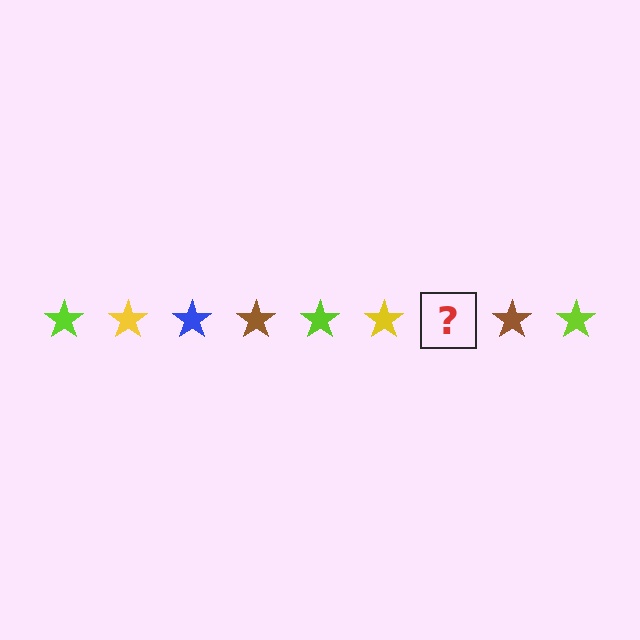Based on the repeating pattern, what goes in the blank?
The blank should be a blue star.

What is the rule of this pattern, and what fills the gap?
The rule is that the pattern cycles through lime, yellow, blue, brown stars. The gap should be filled with a blue star.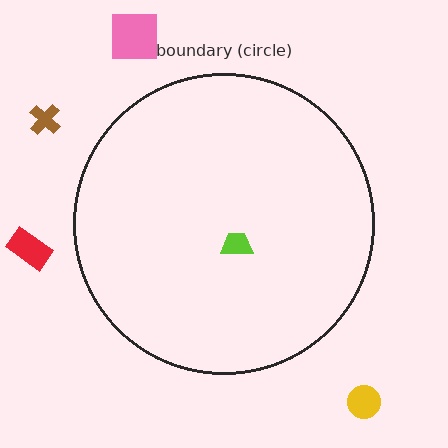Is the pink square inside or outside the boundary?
Outside.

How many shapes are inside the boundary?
1 inside, 4 outside.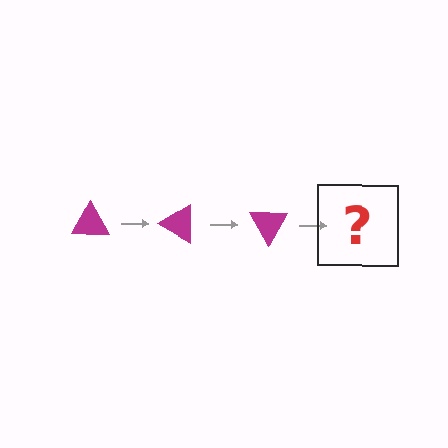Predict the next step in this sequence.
The next step is a magenta triangle rotated 90 degrees.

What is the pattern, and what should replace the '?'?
The pattern is that the triangle rotates 30 degrees each step. The '?' should be a magenta triangle rotated 90 degrees.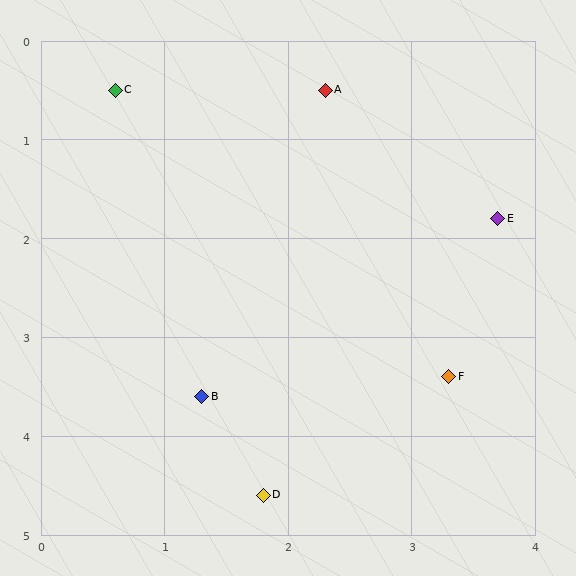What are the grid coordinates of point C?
Point C is at approximately (0.6, 0.5).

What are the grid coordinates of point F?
Point F is at approximately (3.3, 3.4).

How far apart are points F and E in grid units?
Points F and E are about 1.6 grid units apart.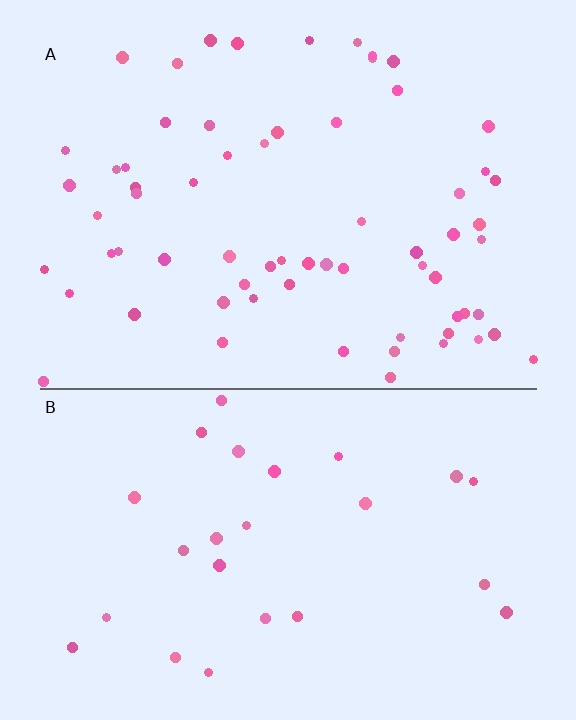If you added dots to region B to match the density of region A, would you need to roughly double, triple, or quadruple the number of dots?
Approximately triple.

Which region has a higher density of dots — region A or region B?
A (the top).